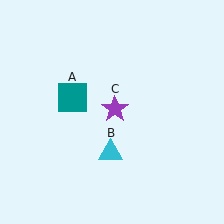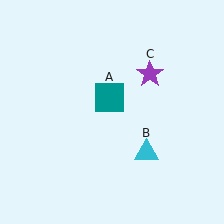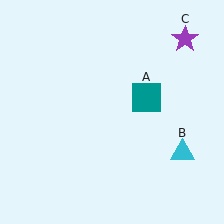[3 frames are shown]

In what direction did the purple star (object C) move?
The purple star (object C) moved up and to the right.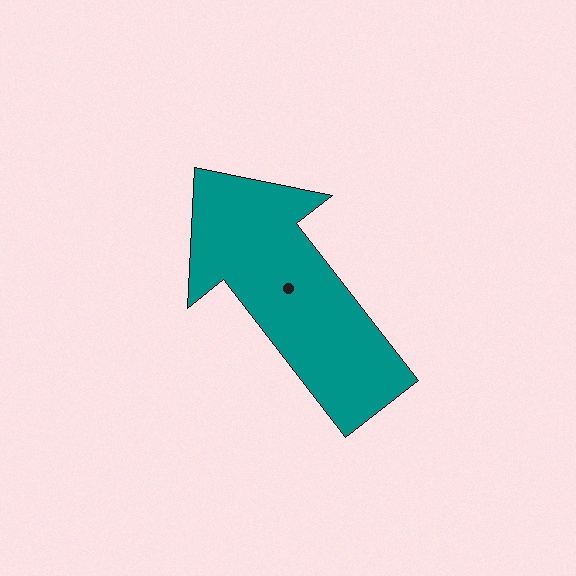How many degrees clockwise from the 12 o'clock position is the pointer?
Approximately 322 degrees.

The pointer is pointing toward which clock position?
Roughly 11 o'clock.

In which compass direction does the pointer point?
Northwest.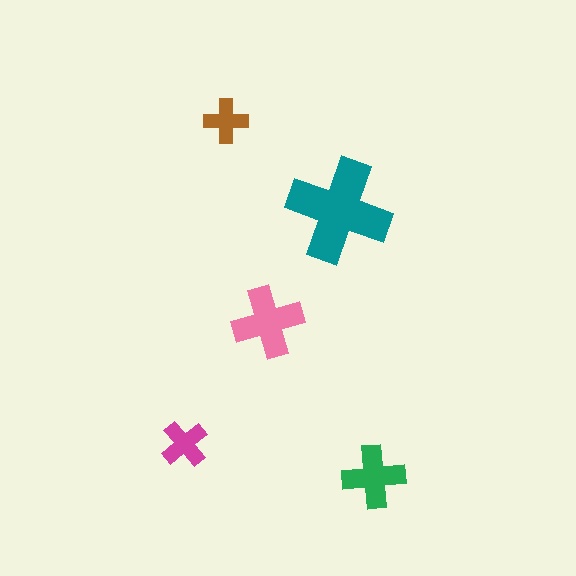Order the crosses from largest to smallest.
the teal one, the pink one, the green one, the magenta one, the brown one.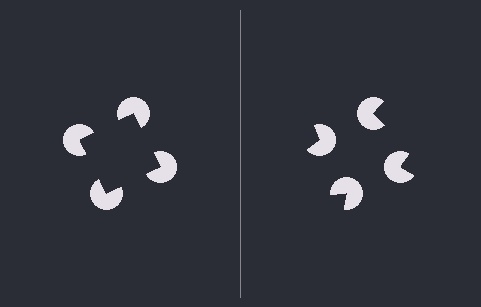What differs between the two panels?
The pac-man discs are positioned identically on both sides; only the wedge orientations differ. On the left they align to a square; on the right they are misaligned.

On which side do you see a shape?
An illusory square appears on the left side. On the right side the wedge cuts are rotated, so no coherent shape forms.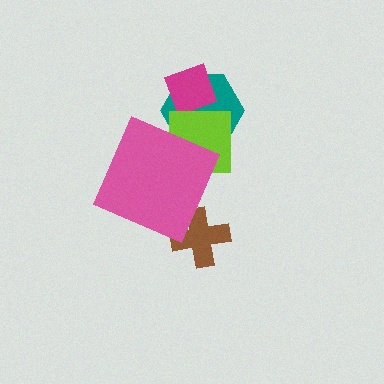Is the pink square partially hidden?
No, no other shape covers it.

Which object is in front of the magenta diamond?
The lime square is in front of the magenta diamond.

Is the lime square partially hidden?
Yes, it is partially covered by another shape.